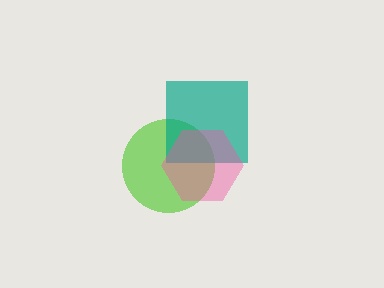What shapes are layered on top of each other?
The layered shapes are: a lime circle, a teal square, a pink hexagon.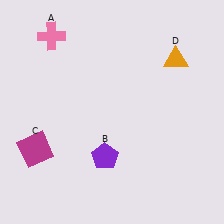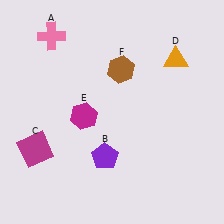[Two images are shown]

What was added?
A magenta hexagon (E), a brown hexagon (F) were added in Image 2.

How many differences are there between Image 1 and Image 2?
There are 2 differences between the two images.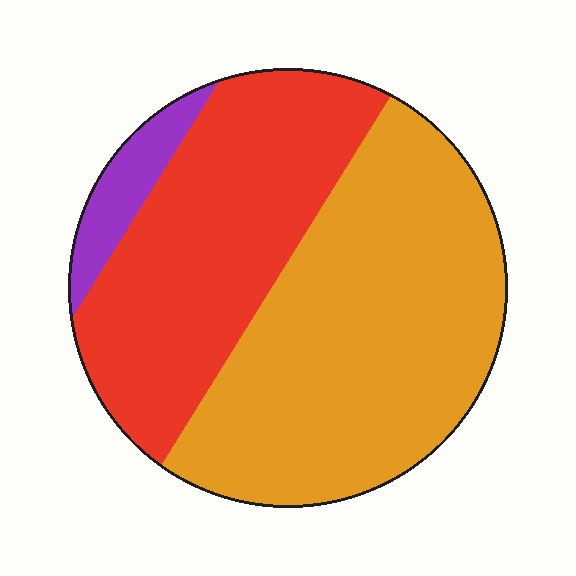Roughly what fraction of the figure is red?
Red takes up between a third and a half of the figure.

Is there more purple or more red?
Red.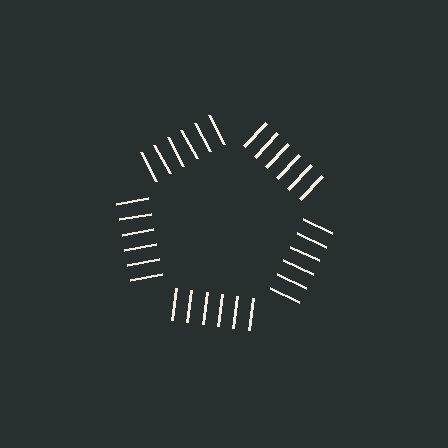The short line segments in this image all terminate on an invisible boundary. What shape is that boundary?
An illusory pentagon — the line segments terminate on its edges but no continuous stroke is drawn.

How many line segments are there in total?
30 — 6 along each of the 5 edges.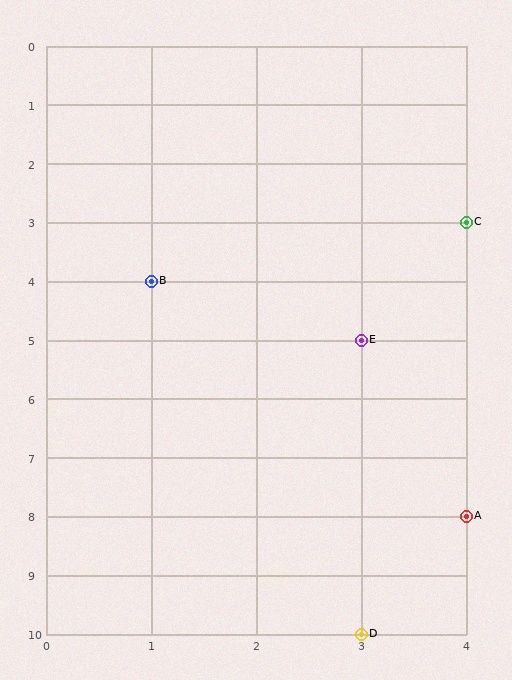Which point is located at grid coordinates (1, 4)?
Point B is at (1, 4).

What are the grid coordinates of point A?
Point A is at grid coordinates (4, 8).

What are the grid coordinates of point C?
Point C is at grid coordinates (4, 3).